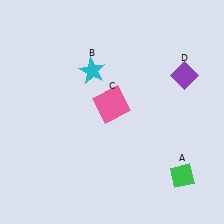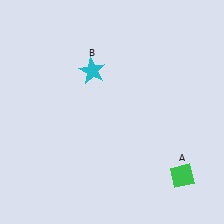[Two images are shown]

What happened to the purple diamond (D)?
The purple diamond (D) was removed in Image 2. It was in the top-right area of Image 1.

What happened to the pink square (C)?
The pink square (C) was removed in Image 2. It was in the top-left area of Image 1.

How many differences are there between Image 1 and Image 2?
There are 2 differences between the two images.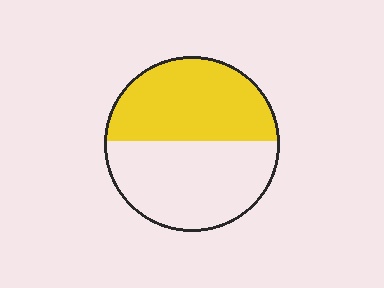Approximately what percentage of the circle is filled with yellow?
Approximately 50%.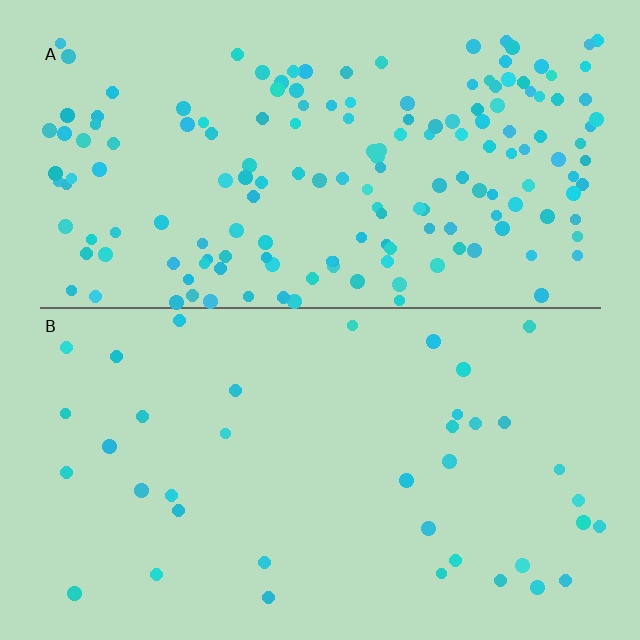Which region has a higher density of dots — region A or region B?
A (the top).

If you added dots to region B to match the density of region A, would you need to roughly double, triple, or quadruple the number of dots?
Approximately quadruple.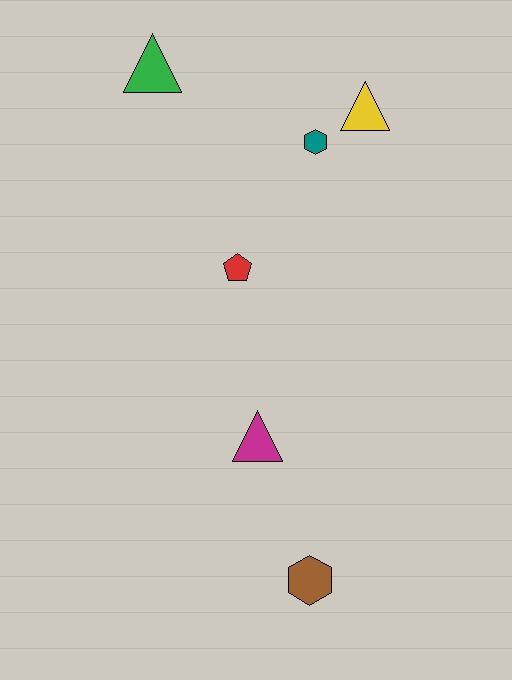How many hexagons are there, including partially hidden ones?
There are 2 hexagons.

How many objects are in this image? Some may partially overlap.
There are 6 objects.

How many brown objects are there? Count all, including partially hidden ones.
There is 1 brown object.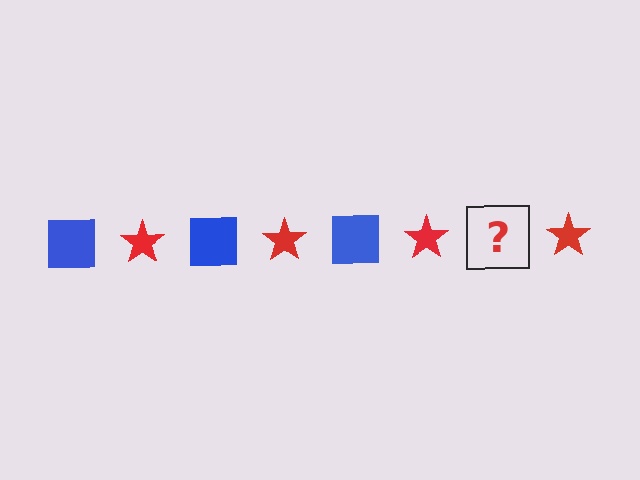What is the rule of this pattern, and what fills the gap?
The rule is that the pattern alternates between blue square and red star. The gap should be filled with a blue square.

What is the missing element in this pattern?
The missing element is a blue square.